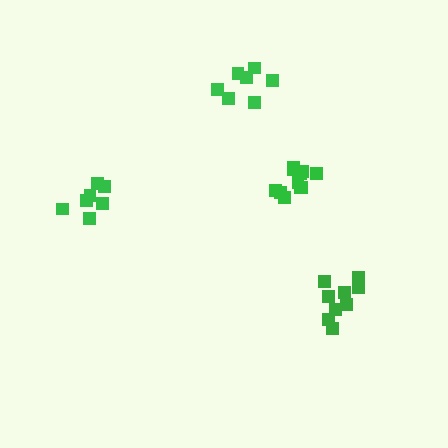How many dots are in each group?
Group 1: 7 dots, Group 2: 7 dots, Group 3: 11 dots, Group 4: 9 dots (34 total).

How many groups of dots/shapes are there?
There are 4 groups.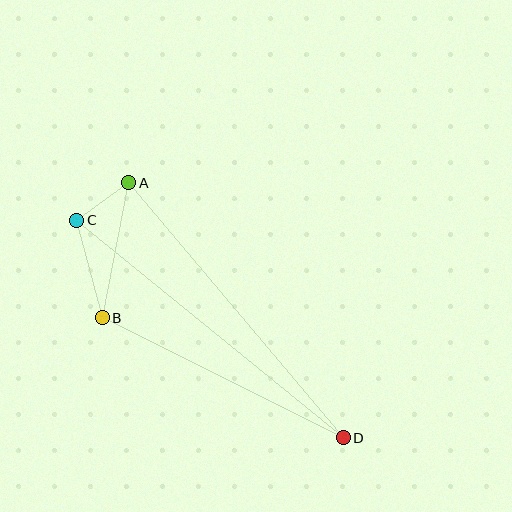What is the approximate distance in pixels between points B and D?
The distance between B and D is approximately 269 pixels.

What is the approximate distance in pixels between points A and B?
The distance between A and B is approximately 138 pixels.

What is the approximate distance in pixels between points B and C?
The distance between B and C is approximately 101 pixels.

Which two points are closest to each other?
Points A and C are closest to each other.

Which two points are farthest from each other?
Points C and D are farthest from each other.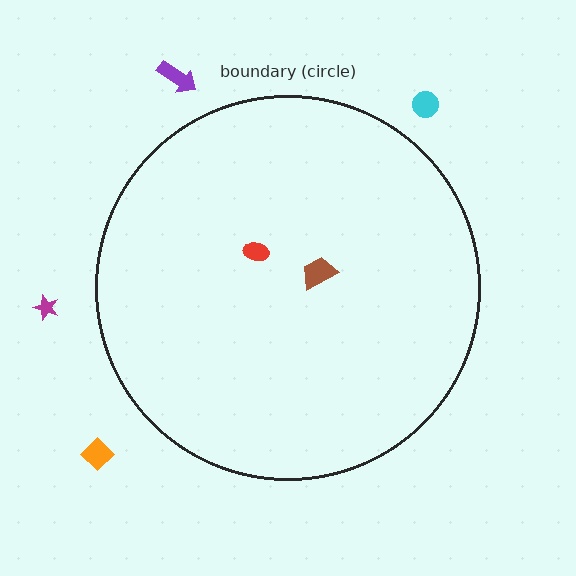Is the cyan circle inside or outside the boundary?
Outside.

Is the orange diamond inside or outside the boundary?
Outside.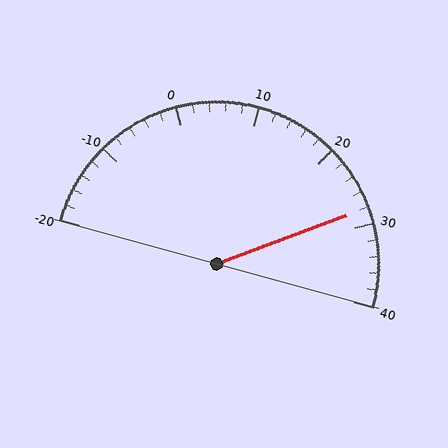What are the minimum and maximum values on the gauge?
The gauge ranges from -20 to 40.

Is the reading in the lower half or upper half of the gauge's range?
The reading is in the upper half of the range (-20 to 40).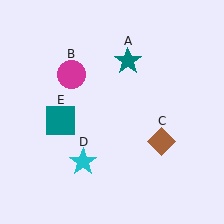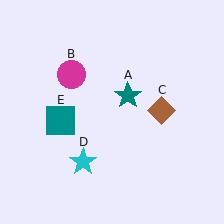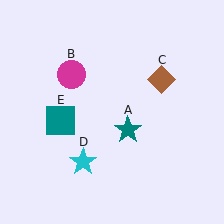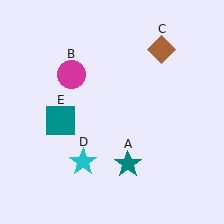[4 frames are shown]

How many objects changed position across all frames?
2 objects changed position: teal star (object A), brown diamond (object C).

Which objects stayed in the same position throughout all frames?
Magenta circle (object B) and cyan star (object D) and teal square (object E) remained stationary.